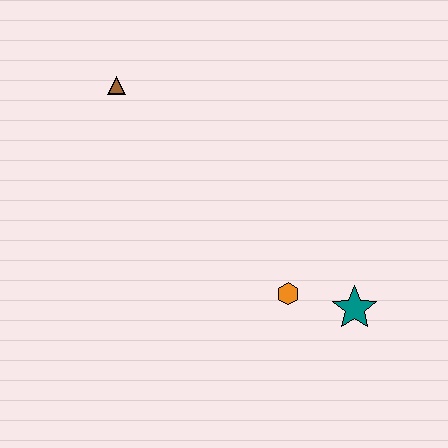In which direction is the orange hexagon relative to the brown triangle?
The orange hexagon is below the brown triangle.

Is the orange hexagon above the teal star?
Yes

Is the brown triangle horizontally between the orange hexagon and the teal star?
No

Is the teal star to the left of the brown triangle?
No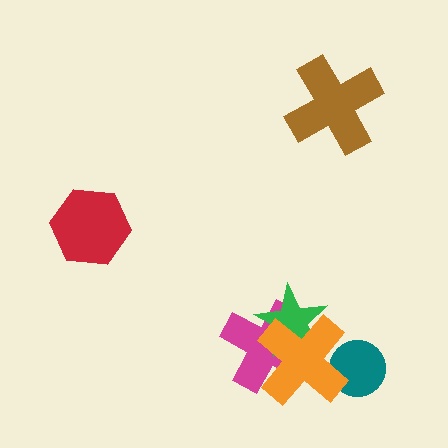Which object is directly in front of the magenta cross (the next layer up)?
The green star is directly in front of the magenta cross.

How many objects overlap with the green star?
2 objects overlap with the green star.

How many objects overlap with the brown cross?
0 objects overlap with the brown cross.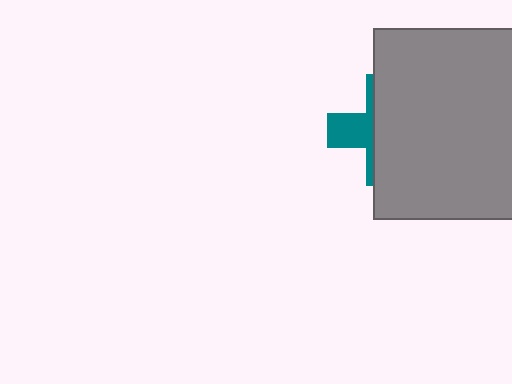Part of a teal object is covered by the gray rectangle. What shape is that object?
It is a cross.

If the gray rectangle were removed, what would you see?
You would see the complete teal cross.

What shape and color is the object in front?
The object in front is a gray rectangle.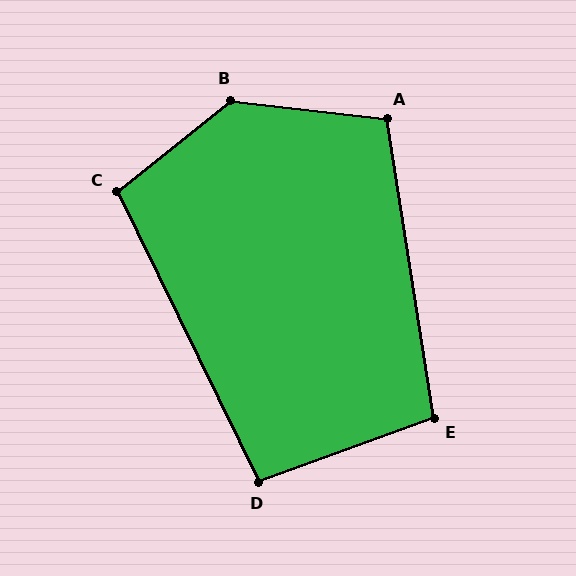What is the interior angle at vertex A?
Approximately 106 degrees (obtuse).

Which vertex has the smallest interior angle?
D, at approximately 96 degrees.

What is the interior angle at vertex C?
Approximately 103 degrees (obtuse).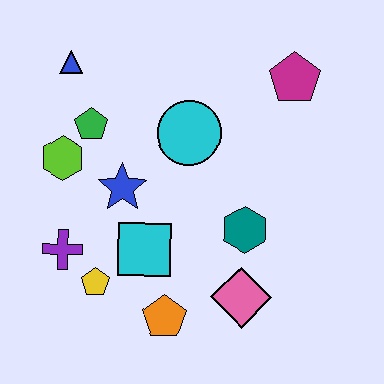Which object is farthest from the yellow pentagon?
The magenta pentagon is farthest from the yellow pentagon.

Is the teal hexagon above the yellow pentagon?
Yes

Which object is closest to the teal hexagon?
The pink diamond is closest to the teal hexagon.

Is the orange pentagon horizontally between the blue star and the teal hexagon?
Yes